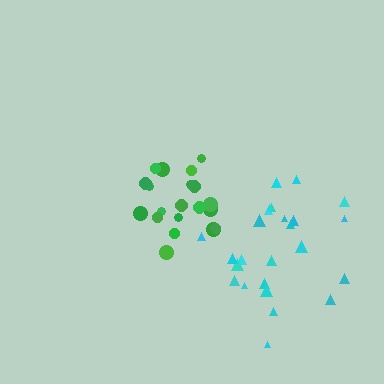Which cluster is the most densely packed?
Green.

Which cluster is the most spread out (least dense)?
Cyan.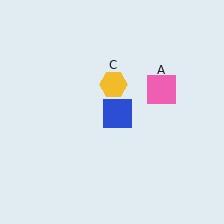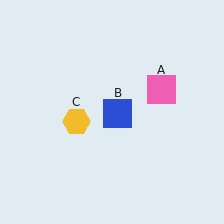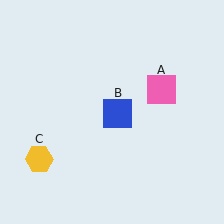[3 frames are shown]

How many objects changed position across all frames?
1 object changed position: yellow hexagon (object C).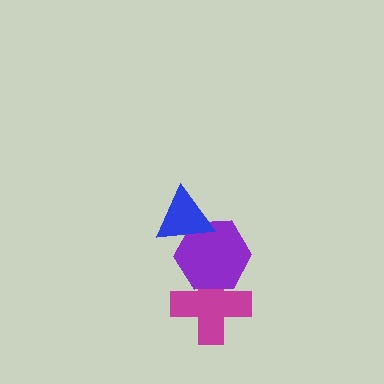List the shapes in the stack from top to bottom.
From top to bottom: the blue triangle, the purple hexagon, the magenta cross.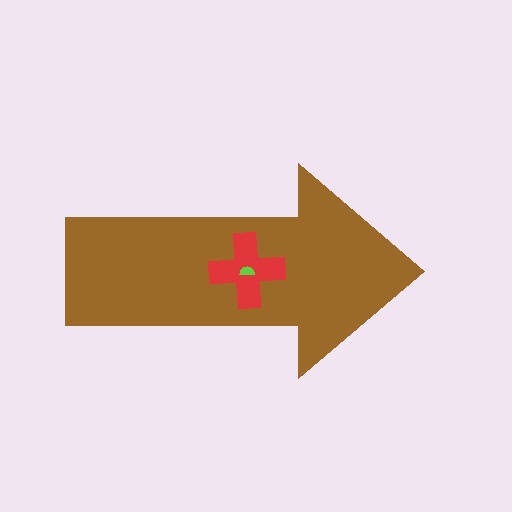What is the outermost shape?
The brown arrow.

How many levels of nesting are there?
3.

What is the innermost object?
The lime semicircle.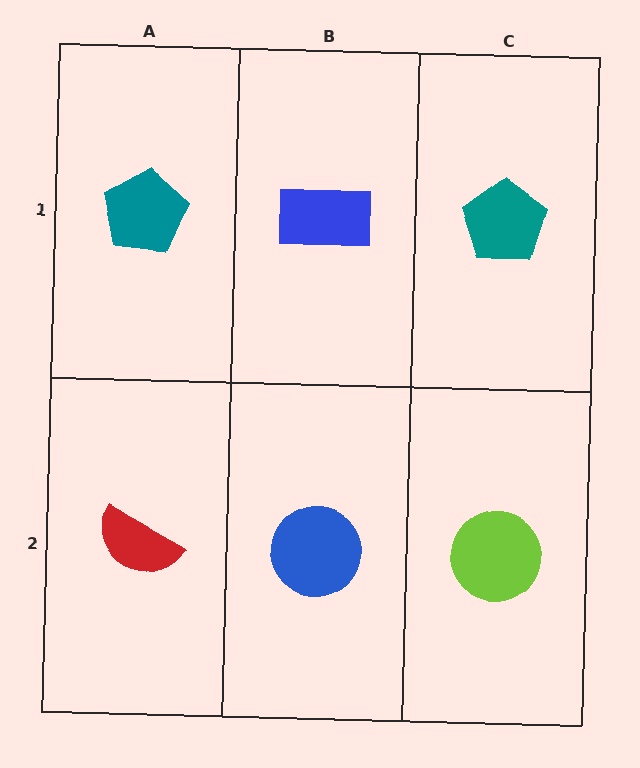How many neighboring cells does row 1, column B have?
3.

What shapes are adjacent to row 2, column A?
A teal pentagon (row 1, column A), a blue circle (row 2, column B).